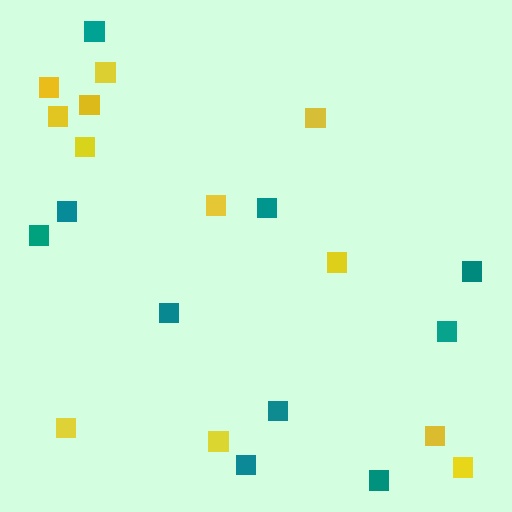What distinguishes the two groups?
There are 2 groups: one group of yellow squares (12) and one group of teal squares (10).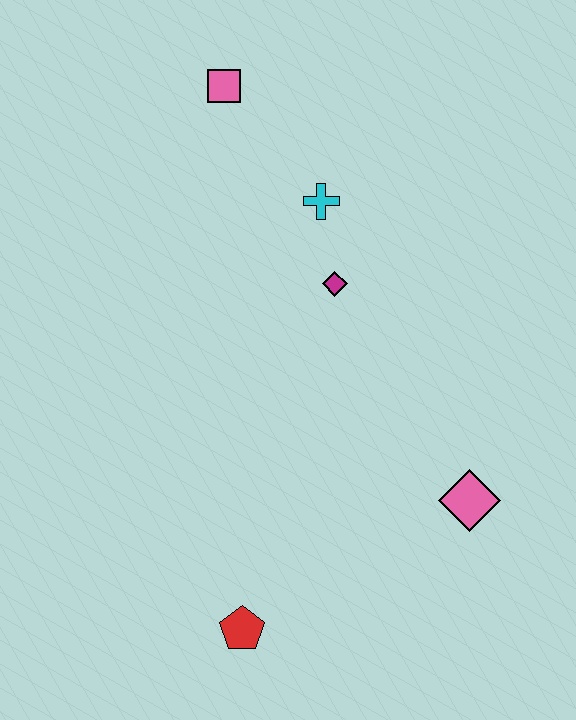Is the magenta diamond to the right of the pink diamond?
No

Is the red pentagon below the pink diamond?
Yes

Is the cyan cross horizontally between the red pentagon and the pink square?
No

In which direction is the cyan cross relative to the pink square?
The cyan cross is below the pink square.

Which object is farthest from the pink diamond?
The pink square is farthest from the pink diamond.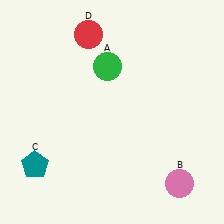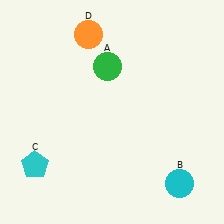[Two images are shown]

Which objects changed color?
B changed from pink to cyan. C changed from teal to cyan. D changed from red to orange.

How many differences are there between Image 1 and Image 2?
There are 3 differences between the two images.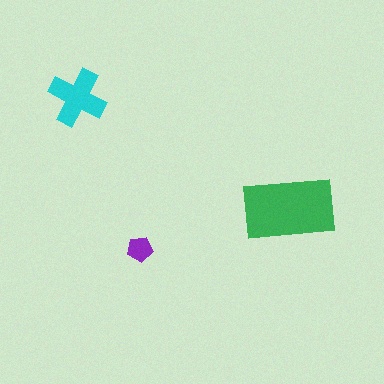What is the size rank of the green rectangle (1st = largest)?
1st.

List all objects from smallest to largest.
The purple pentagon, the cyan cross, the green rectangle.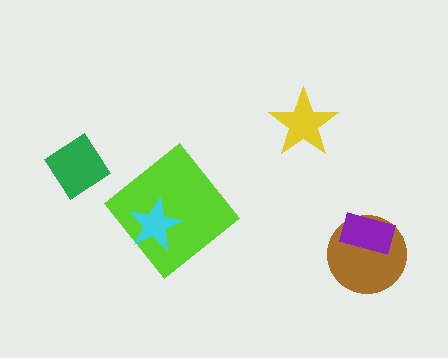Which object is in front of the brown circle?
The purple rectangle is in front of the brown circle.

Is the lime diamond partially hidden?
Yes, it is partially covered by another shape.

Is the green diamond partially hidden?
No, no other shape covers it.